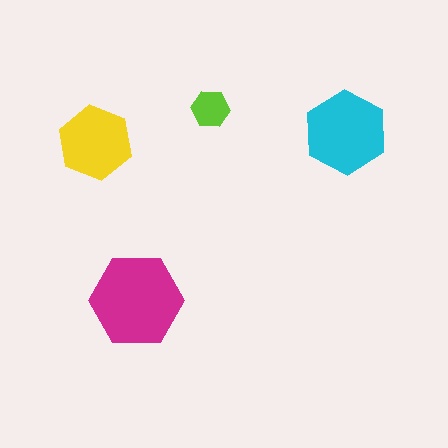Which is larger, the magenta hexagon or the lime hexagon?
The magenta one.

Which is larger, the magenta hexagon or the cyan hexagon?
The magenta one.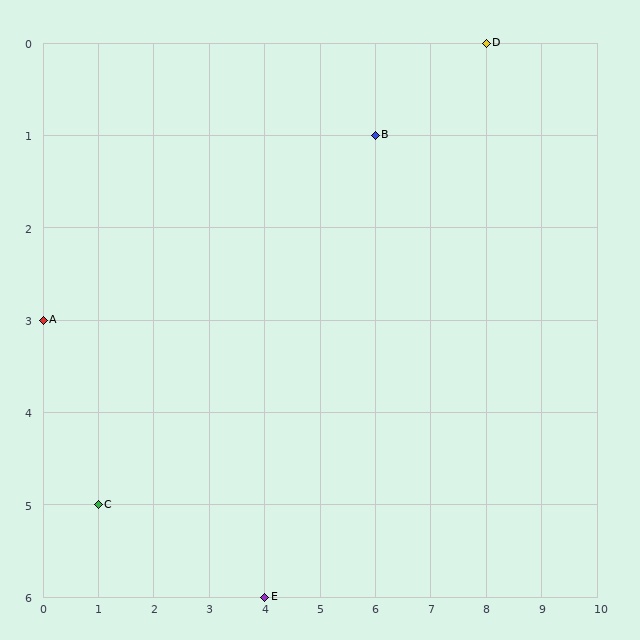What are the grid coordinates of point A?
Point A is at grid coordinates (0, 3).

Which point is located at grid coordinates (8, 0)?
Point D is at (8, 0).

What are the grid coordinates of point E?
Point E is at grid coordinates (4, 6).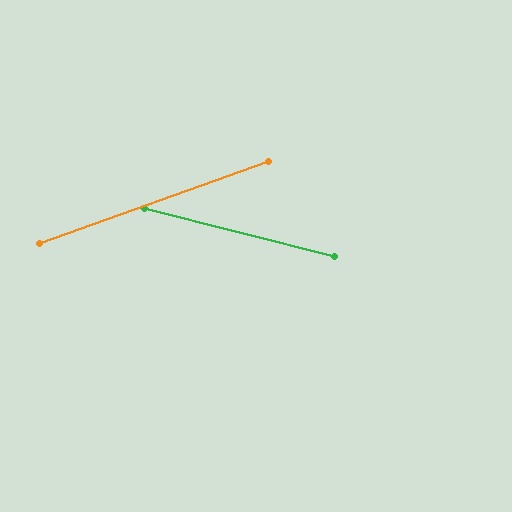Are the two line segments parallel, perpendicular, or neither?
Neither parallel nor perpendicular — they differ by about 34°.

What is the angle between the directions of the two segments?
Approximately 34 degrees.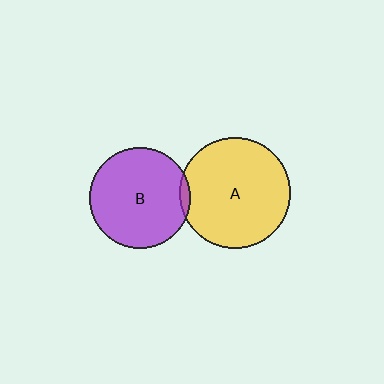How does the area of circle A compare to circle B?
Approximately 1.2 times.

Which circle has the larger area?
Circle A (yellow).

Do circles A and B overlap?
Yes.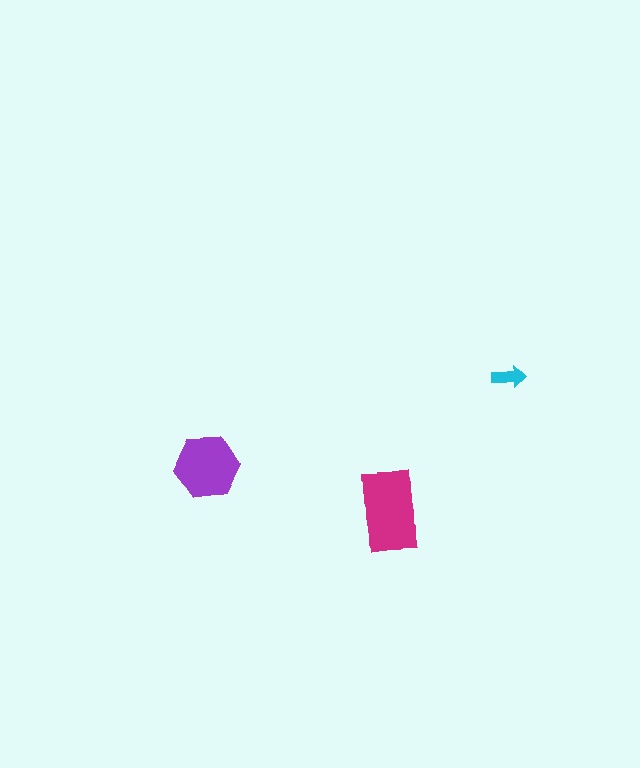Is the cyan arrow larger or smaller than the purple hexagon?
Smaller.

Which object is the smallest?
The cyan arrow.